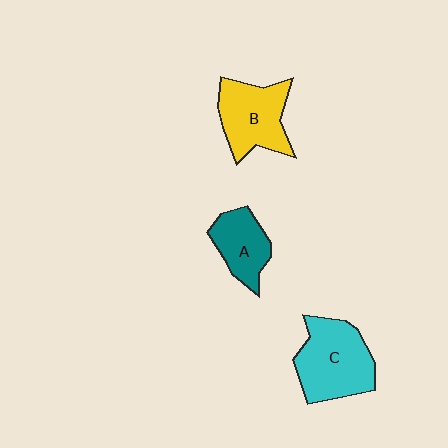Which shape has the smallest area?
Shape A (teal).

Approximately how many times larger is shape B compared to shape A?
Approximately 1.4 times.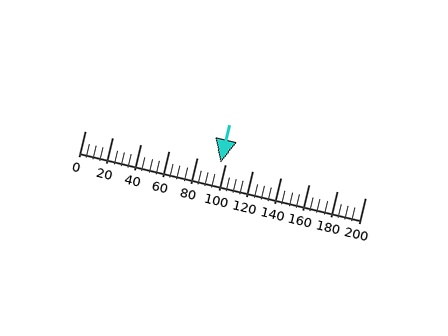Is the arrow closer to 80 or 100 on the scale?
The arrow is closer to 100.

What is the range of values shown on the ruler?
The ruler shows values from 0 to 200.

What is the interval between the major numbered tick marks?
The major tick marks are spaced 20 units apart.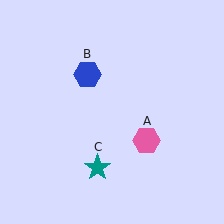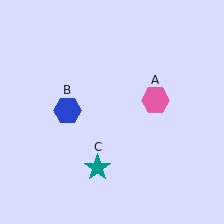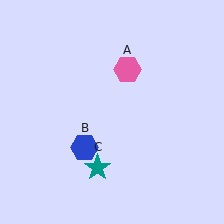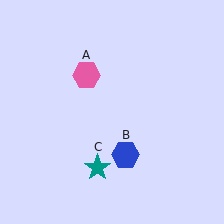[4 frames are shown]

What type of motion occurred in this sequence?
The pink hexagon (object A), blue hexagon (object B) rotated counterclockwise around the center of the scene.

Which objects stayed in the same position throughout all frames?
Teal star (object C) remained stationary.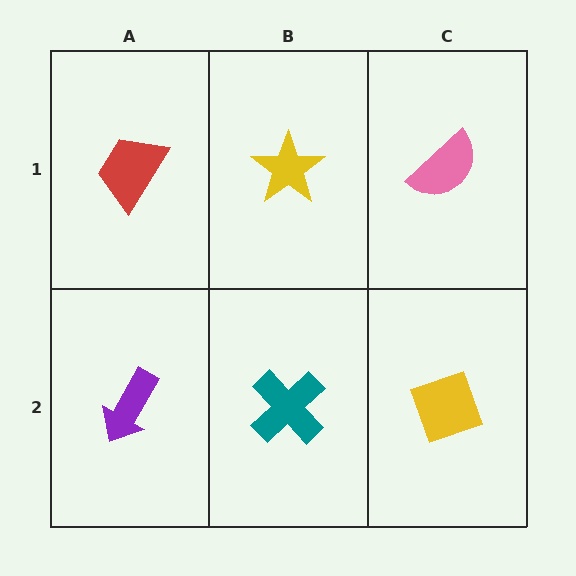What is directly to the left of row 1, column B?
A red trapezoid.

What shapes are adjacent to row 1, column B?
A teal cross (row 2, column B), a red trapezoid (row 1, column A), a pink semicircle (row 1, column C).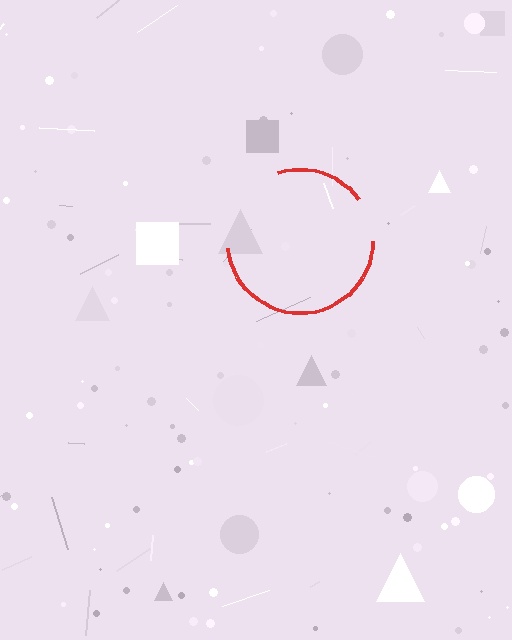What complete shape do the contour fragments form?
The contour fragments form a circle.